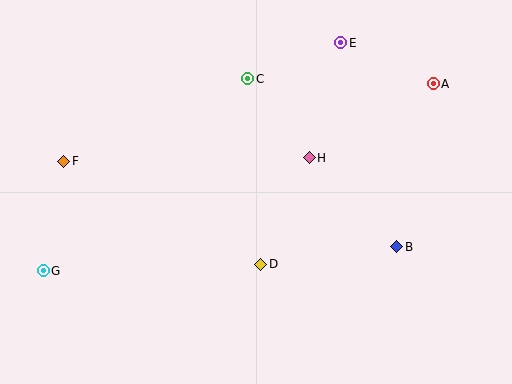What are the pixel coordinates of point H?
Point H is at (309, 158).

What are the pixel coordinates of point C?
Point C is at (248, 79).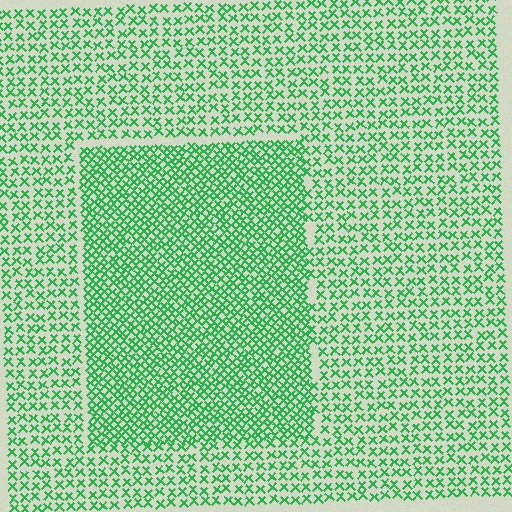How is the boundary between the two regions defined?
The boundary is defined by a change in element density (approximately 1.8x ratio). All elements are the same color, size, and shape.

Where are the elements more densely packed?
The elements are more densely packed inside the rectangle boundary.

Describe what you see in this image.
The image contains small green elements arranged at two different densities. A rectangle-shaped region is visible where the elements are more densely packed than the surrounding area.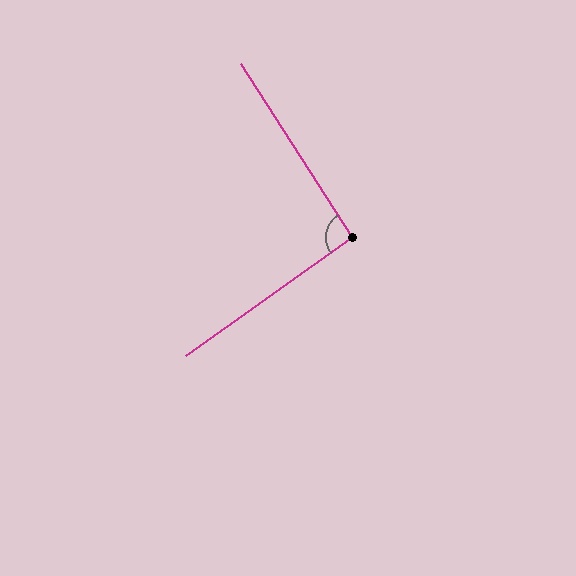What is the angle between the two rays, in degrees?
Approximately 93 degrees.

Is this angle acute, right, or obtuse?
It is approximately a right angle.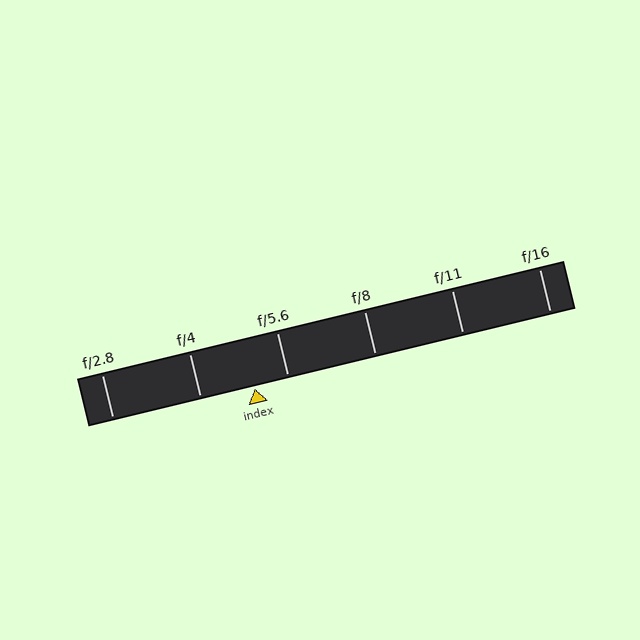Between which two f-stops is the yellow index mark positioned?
The index mark is between f/4 and f/5.6.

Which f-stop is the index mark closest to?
The index mark is closest to f/5.6.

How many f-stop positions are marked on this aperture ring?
There are 6 f-stop positions marked.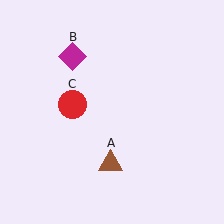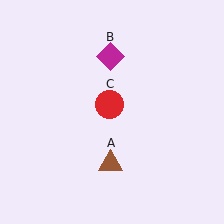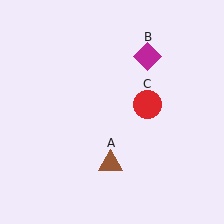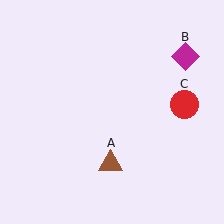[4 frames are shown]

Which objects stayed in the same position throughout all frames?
Brown triangle (object A) remained stationary.